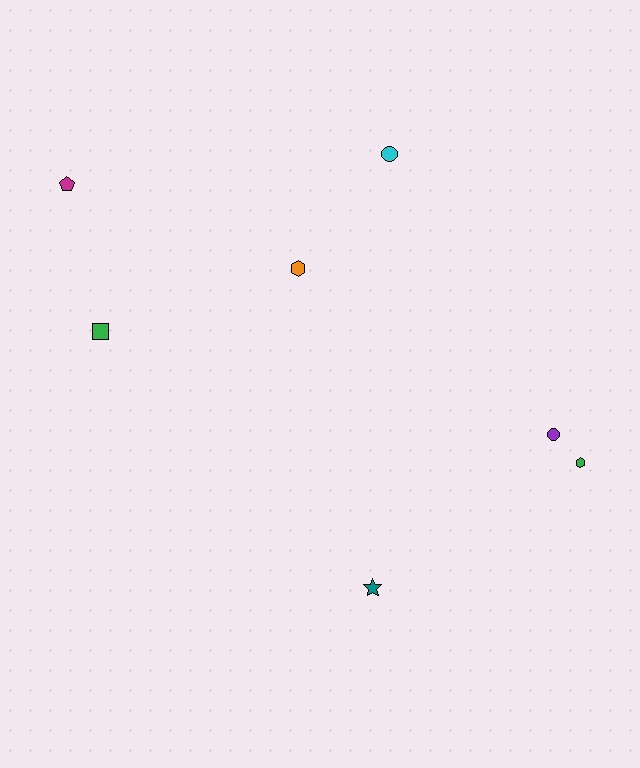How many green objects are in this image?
There are 2 green objects.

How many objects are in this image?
There are 7 objects.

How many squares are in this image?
There is 1 square.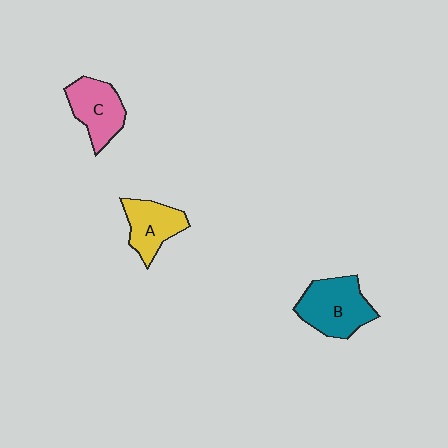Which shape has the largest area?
Shape B (teal).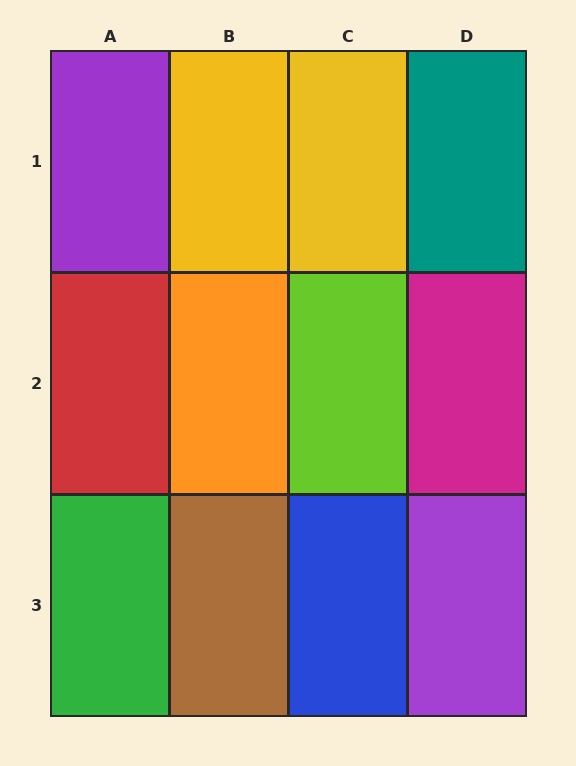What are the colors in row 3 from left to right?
Green, brown, blue, purple.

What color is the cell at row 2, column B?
Orange.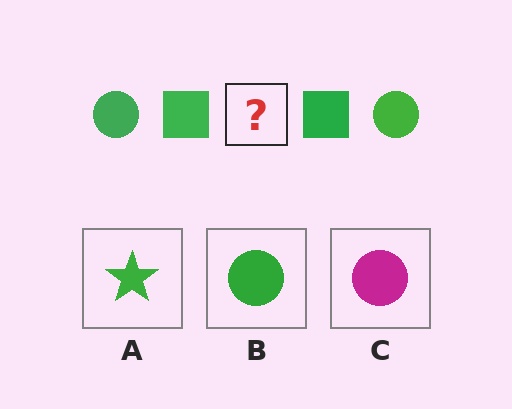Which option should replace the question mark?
Option B.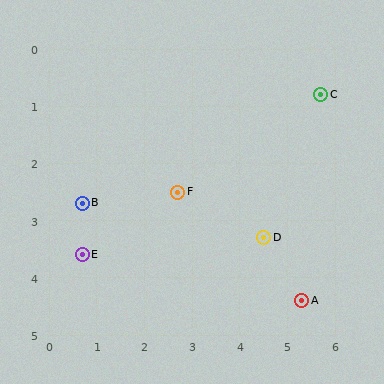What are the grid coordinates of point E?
Point E is at approximately (0.7, 3.6).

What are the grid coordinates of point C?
Point C is at approximately (5.7, 0.8).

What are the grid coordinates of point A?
Point A is at approximately (5.3, 4.4).